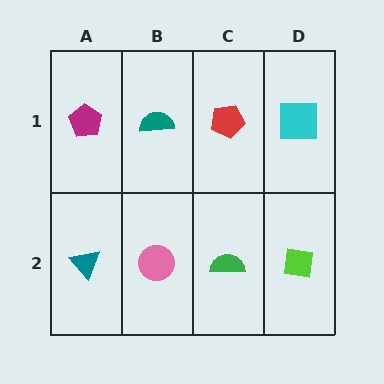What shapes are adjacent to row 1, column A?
A teal triangle (row 2, column A), a teal semicircle (row 1, column B).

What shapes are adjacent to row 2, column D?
A cyan square (row 1, column D), a green semicircle (row 2, column C).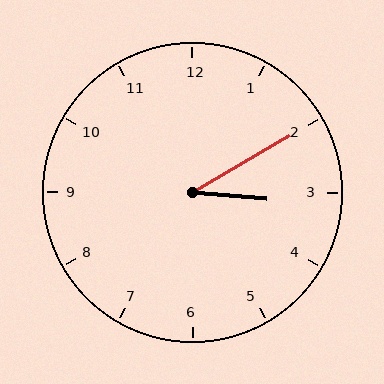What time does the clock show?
3:10.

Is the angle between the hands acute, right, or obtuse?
It is acute.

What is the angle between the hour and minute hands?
Approximately 35 degrees.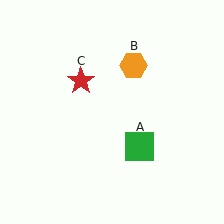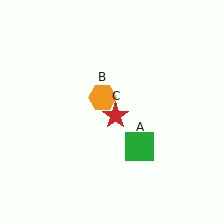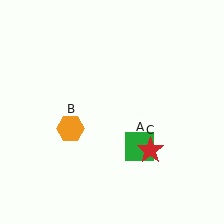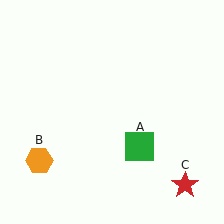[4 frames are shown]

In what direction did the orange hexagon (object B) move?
The orange hexagon (object B) moved down and to the left.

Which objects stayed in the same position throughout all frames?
Green square (object A) remained stationary.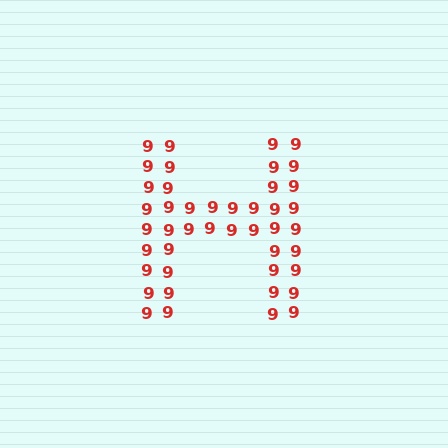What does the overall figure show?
The overall figure shows the letter H.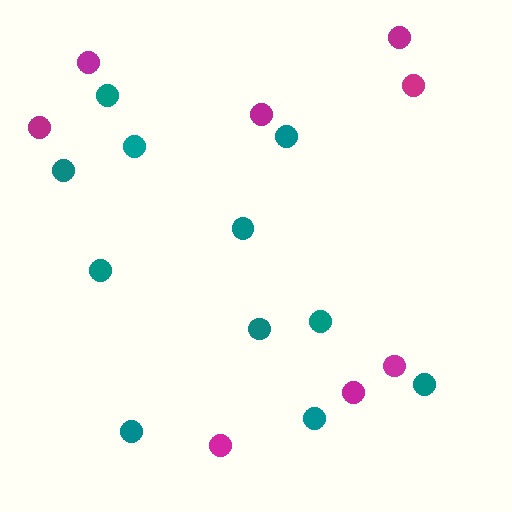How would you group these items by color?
There are 2 groups: one group of teal circles (11) and one group of magenta circles (8).